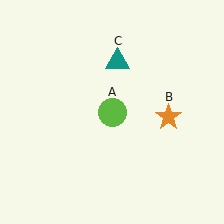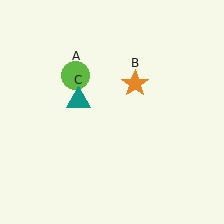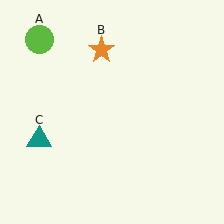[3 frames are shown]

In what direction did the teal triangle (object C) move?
The teal triangle (object C) moved down and to the left.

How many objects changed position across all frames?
3 objects changed position: lime circle (object A), orange star (object B), teal triangle (object C).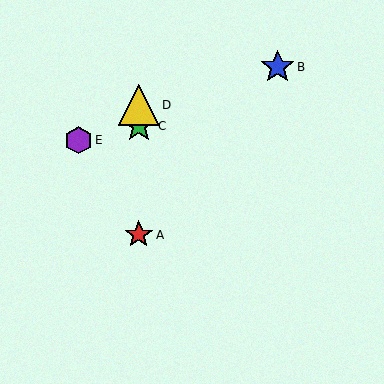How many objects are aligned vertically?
3 objects (A, C, D) are aligned vertically.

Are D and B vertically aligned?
No, D is at x≈139 and B is at x≈278.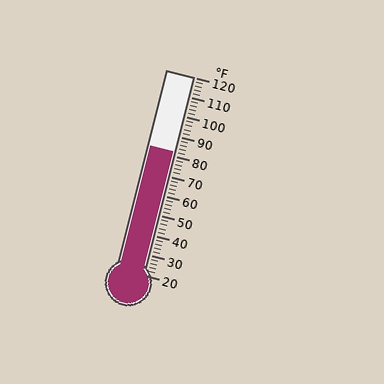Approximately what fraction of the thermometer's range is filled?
The thermometer is filled to approximately 60% of its range.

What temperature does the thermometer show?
The thermometer shows approximately 82°F.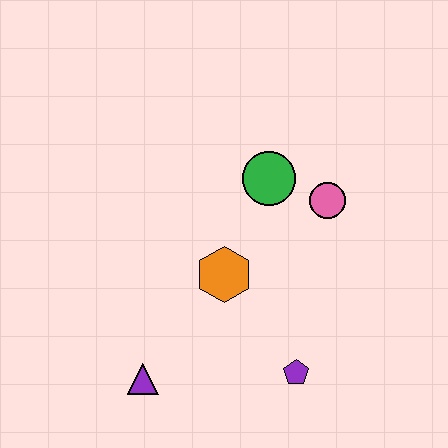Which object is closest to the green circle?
The pink circle is closest to the green circle.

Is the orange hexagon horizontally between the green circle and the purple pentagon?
No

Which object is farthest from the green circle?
The purple triangle is farthest from the green circle.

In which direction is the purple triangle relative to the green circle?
The purple triangle is below the green circle.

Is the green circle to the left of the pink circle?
Yes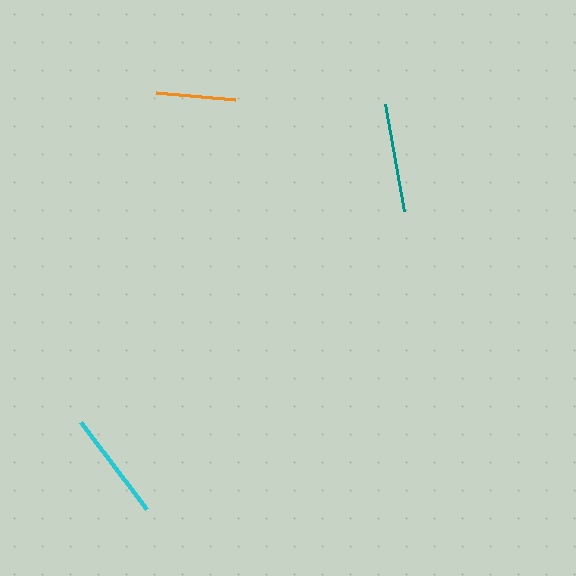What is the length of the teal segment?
The teal segment is approximately 110 pixels long.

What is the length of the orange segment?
The orange segment is approximately 79 pixels long.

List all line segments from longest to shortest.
From longest to shortest: cyan, teal, orange.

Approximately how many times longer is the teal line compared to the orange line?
The teal line is approximately 1.4 times the length of the orange line.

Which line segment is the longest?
The cyan line is the longest at approximately 110 pixels.